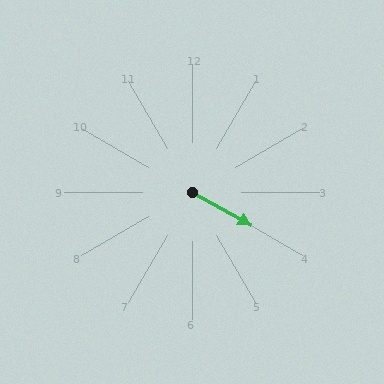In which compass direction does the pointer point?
Southeast.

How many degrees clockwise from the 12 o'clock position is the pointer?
Approximately 119 degrees.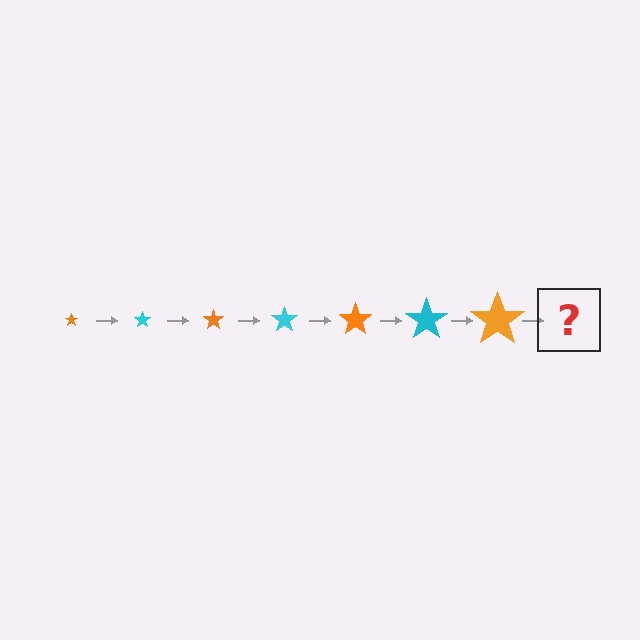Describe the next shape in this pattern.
It should be a cyan star, larger than the previous one.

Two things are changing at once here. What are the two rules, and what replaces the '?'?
The two rules are that the star grows larger each step and the color cycles through orange and cyan. The '?' should be a cyan star, larger than the previous one.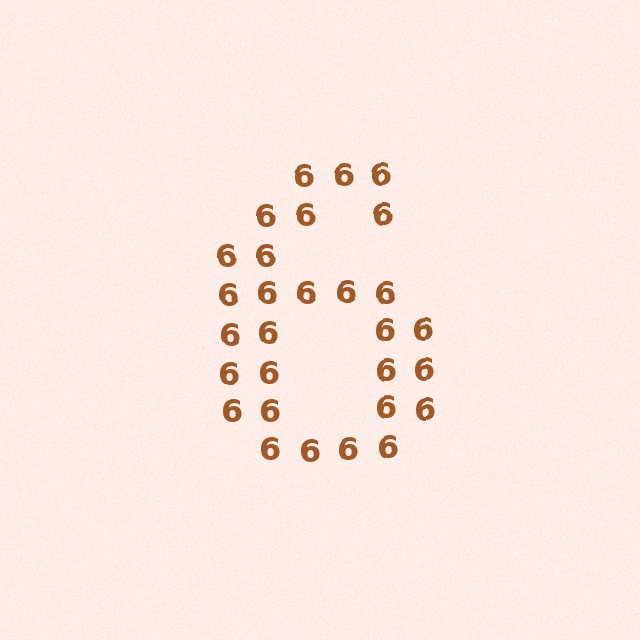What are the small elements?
The small elements are digit 6's.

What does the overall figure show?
The overall figure shows the digit 6.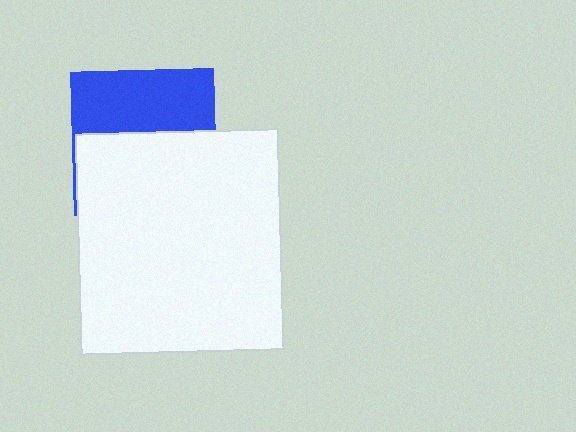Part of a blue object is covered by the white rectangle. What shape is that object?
It is a square.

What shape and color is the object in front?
The object in front is a white rectangle.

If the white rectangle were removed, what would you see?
You would see the complete blue square.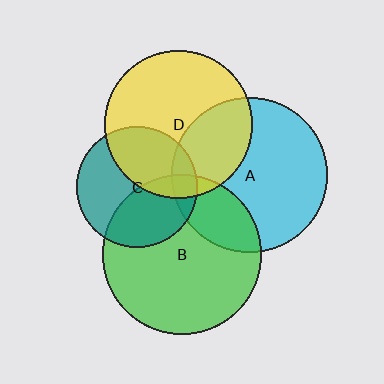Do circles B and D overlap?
Yes.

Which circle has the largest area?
Circle B (green).